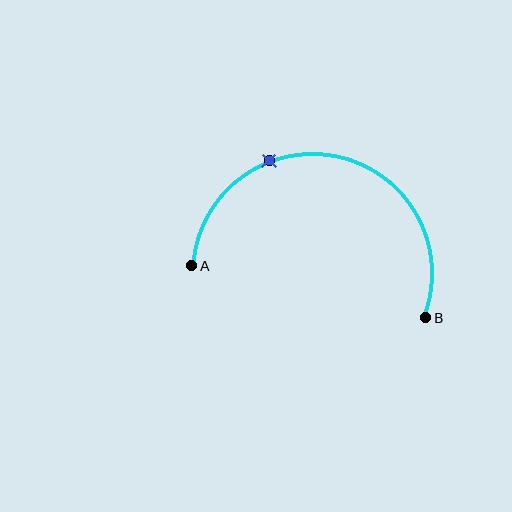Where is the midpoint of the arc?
The arc midpoint is the point on the curve farthest from the straight line joining A and B. It sits above that line.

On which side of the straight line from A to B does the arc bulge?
The arc bulges above the straight line connecting A and B.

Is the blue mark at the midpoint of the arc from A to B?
No. The blue mark lies on the arc but is closer to endpoint A. The arc midpoint would be at the point on the curve equidistant along the arc from both A and B.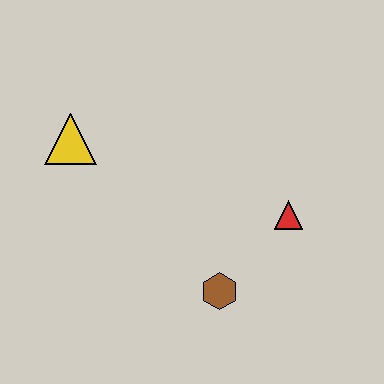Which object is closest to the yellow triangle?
The brown hexagon is closest to the yellow triangle.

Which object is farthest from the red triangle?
The yellow triangle is farthest from the red triangle.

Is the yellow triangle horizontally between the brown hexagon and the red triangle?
No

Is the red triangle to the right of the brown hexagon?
Yes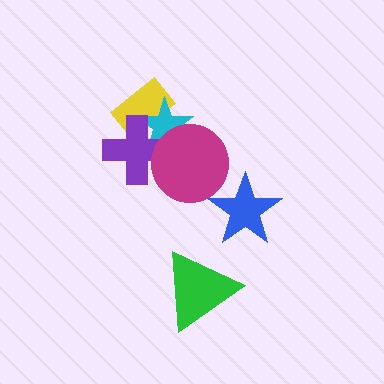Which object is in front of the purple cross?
The magenta circle is in front of the purple cross.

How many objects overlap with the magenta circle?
2 objects overlap with the magenta circle.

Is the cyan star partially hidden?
Yes, it is partially covered by another shape.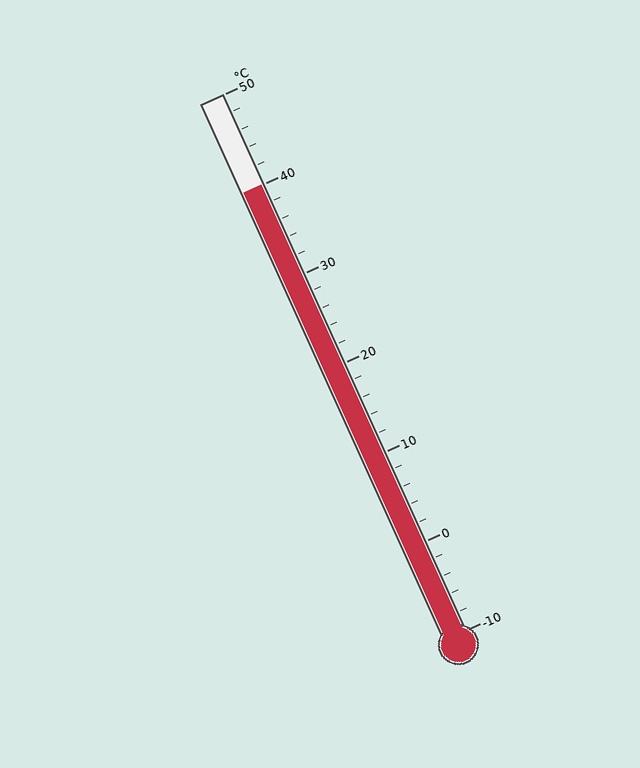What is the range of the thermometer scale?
The thermometer scale ranges from -10°C to 50°C.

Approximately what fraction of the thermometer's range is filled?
The thermometer is filled to approximately 85% of its range.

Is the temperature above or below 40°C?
The temperature is at 40°C.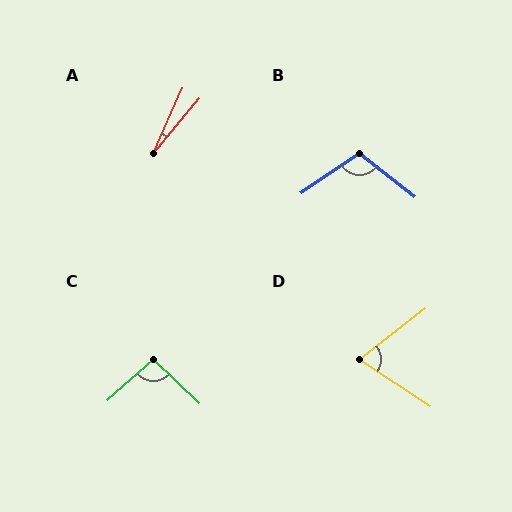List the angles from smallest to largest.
A (16°), D (71°), C (94°), B (108°).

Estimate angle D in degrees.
Approximately 71 degrees.